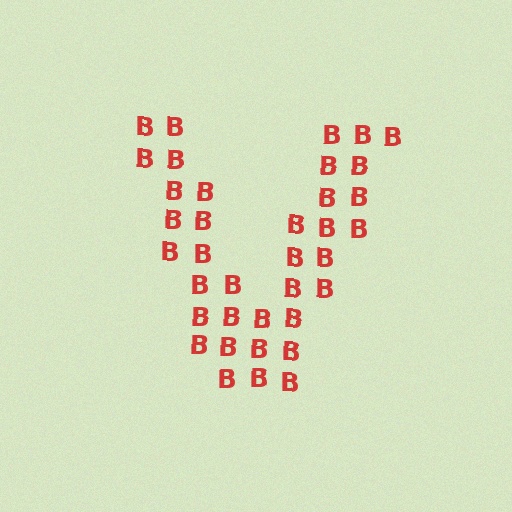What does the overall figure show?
The overall figure shows the letter V.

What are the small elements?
The small elements are letter B's.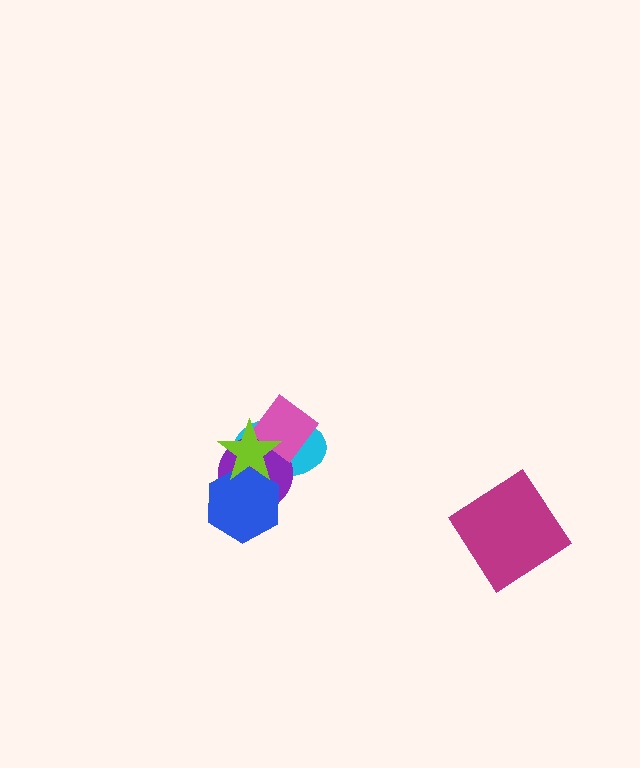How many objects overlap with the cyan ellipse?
4 objects overlap with the cyan ellipse.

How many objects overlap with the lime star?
4 objects overlap with the lime star.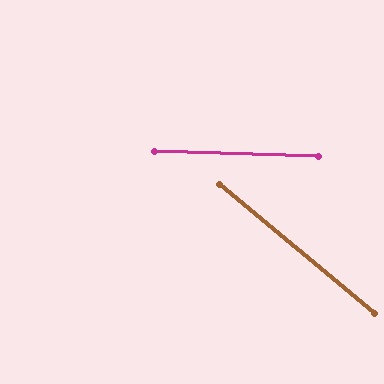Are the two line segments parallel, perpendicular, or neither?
Neither parallel nor perpendicular — they differ by about 38°.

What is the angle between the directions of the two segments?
Approximately 38 degrees.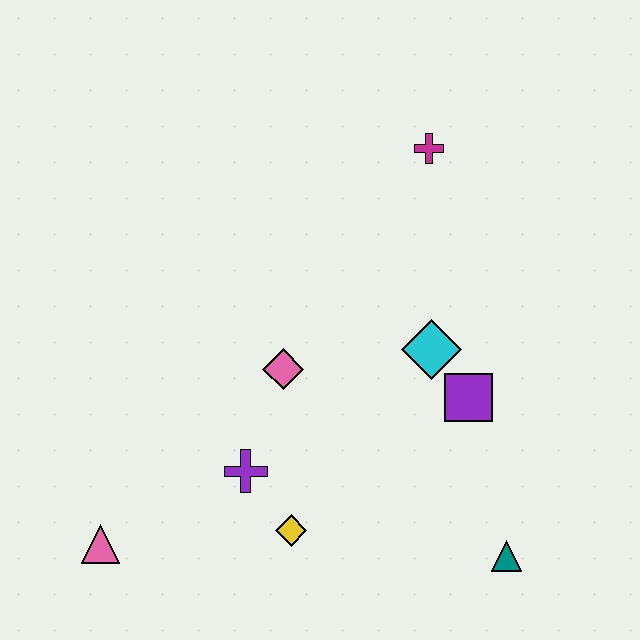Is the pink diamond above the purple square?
Yes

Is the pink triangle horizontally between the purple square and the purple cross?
No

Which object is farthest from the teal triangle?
The magenta cross is farthest from the teal triangle.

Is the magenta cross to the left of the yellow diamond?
No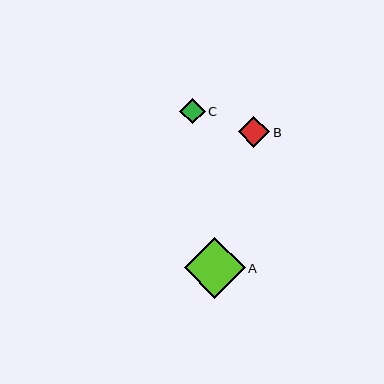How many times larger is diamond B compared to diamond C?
Diamond B is approximately 1.2 times the size of diamond C.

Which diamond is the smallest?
Diamond C is the smallest with a size of approximately 26 pixels.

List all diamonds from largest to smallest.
From largest to smallest: A, B, C.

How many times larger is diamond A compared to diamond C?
Diamond A is approximately 2.4 times the size of diamond C.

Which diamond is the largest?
Diamond A is the largest with a size of approximately 61 pixels.